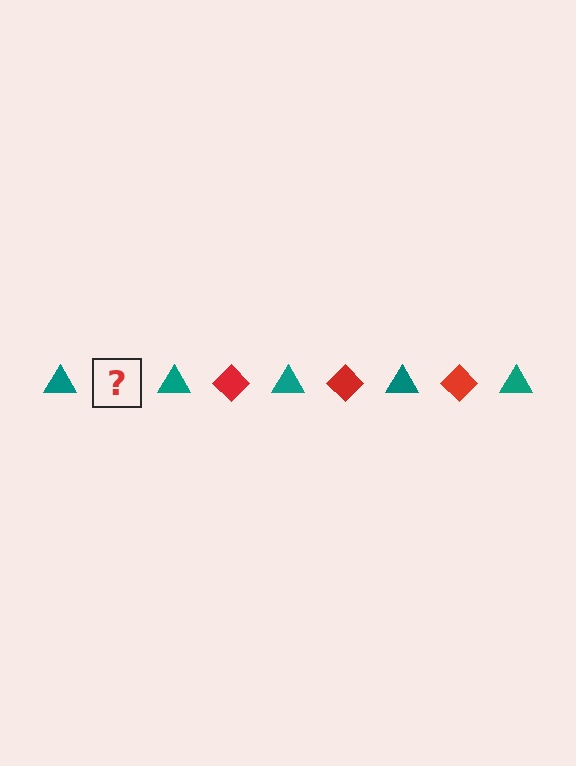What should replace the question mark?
The question mark should be replaced with a red diamond.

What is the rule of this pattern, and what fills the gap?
The rule is that the pattern alternates between teal triangle and red diamond. The gap should be filled with a red diamond.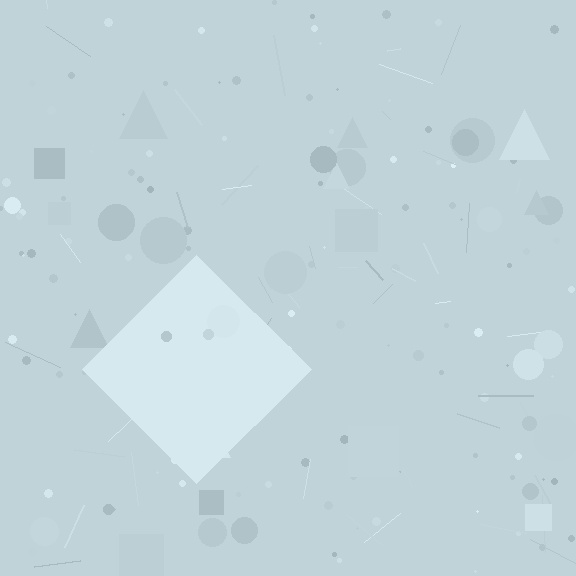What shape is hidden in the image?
A diamond is hidden in the image.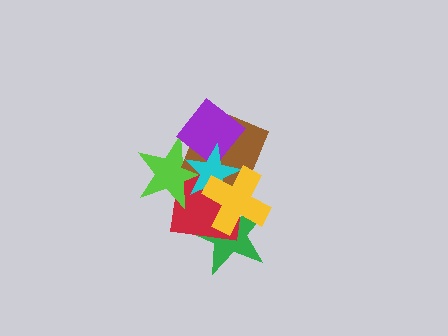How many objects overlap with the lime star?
4 objects overlap with the lime star.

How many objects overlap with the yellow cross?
4 objects overlap with the yellow cross.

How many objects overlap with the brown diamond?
5 objects overlap with the brown diamond.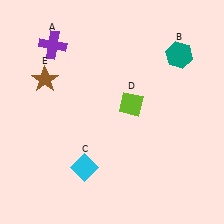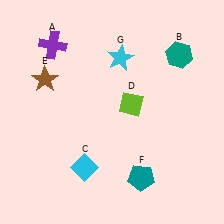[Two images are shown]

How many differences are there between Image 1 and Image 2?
There are 2 differences between the two images.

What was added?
A teal pentagon (F), a cyan star (G) were added in Image 2.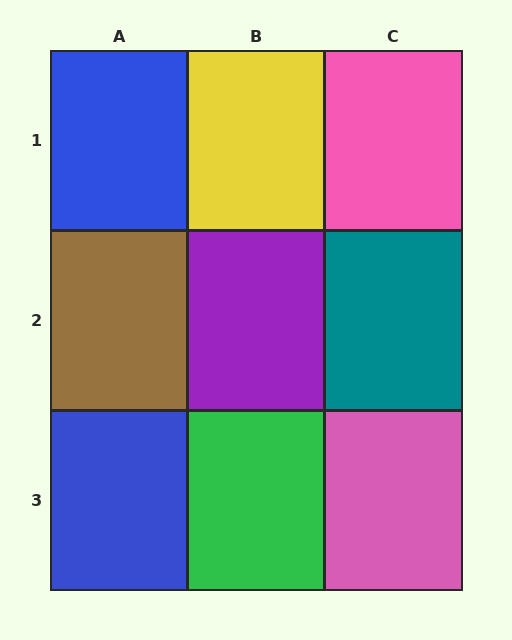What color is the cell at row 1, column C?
Pink.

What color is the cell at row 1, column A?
Blue.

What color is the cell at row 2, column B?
Purple.